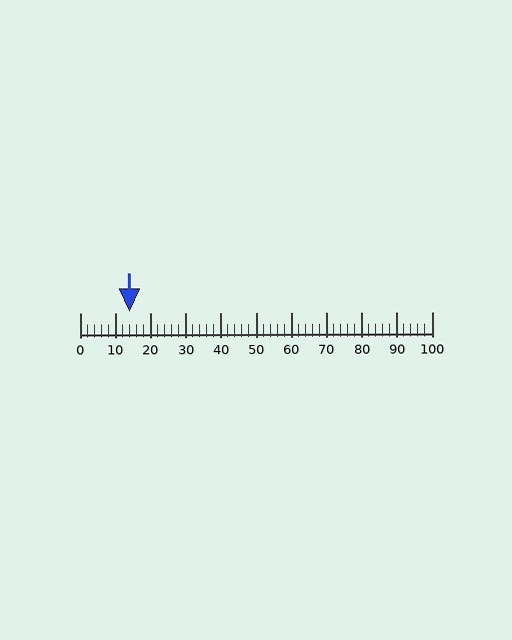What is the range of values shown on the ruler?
The ruler shows values from 0 to 100.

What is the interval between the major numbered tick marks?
The major tick marks are spaced 10 units apart.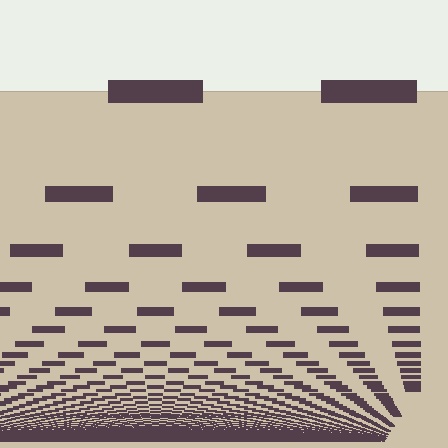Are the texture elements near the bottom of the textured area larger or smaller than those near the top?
Smaller. The gradient is inverted — elements near the bottom are smaller and denser.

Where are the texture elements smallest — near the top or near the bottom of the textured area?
Near the bottom.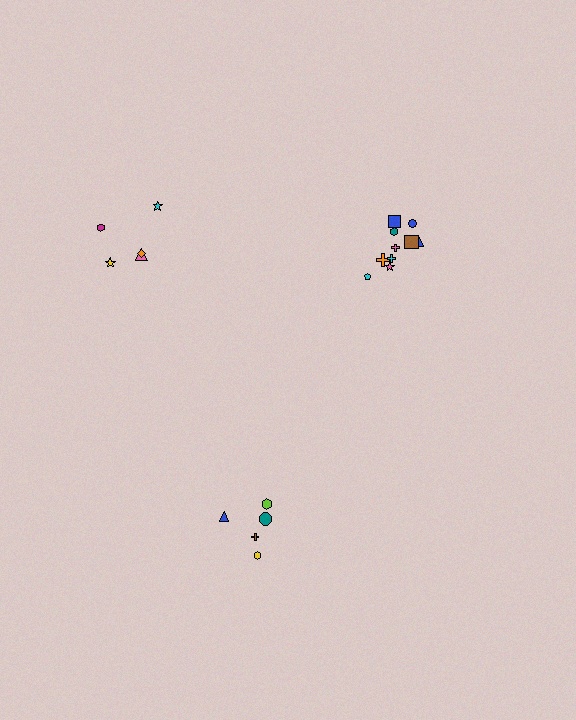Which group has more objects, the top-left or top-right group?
The top-right group.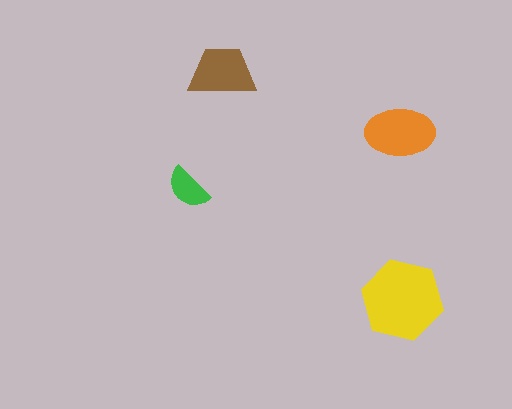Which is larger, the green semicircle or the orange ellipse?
The orange ellipse.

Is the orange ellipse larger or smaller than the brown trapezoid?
Larger.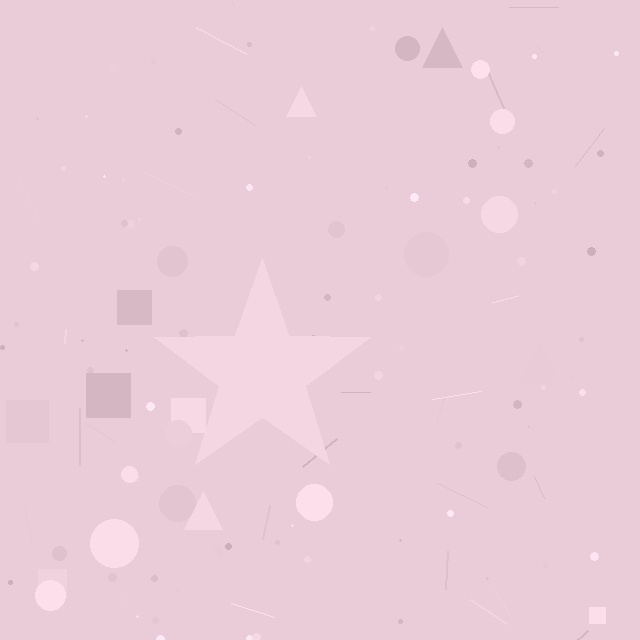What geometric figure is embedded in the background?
A star is embedded in the background.